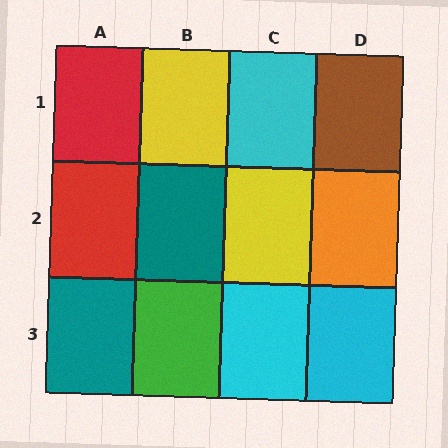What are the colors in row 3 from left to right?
Teal, green, cyan, cyan.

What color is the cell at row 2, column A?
Red.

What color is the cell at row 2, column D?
Orange.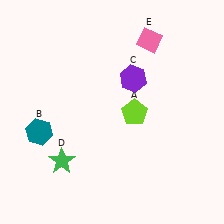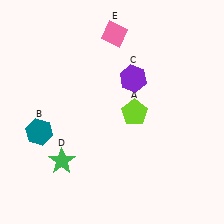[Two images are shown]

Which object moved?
The pink diamond (E) moved left.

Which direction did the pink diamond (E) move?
The pink diamond (E) moved left.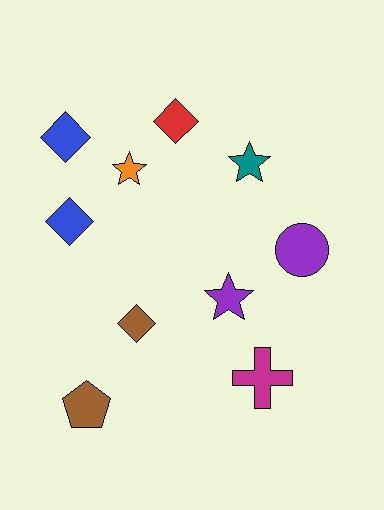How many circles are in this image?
There is 1 circle.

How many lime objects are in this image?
There are no lime objects.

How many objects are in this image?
There are 10 objects.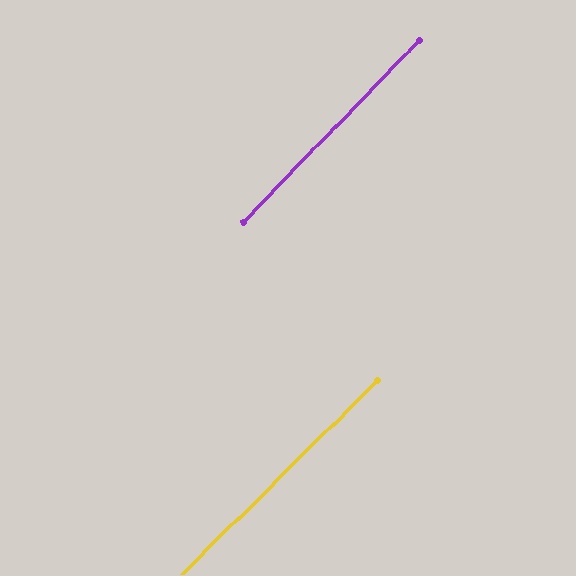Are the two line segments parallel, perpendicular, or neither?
Parallel — their directions differ by only 1.1°.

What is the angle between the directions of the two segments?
Approximately 1 degree.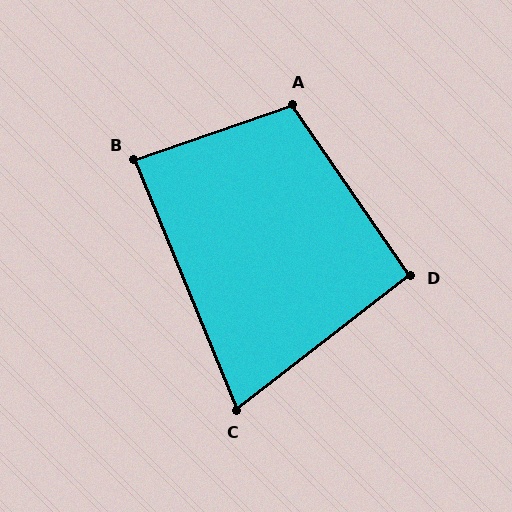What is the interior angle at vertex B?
Approximately 87 degrees (approximately right).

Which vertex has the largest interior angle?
A, at approximately 105 degrees.